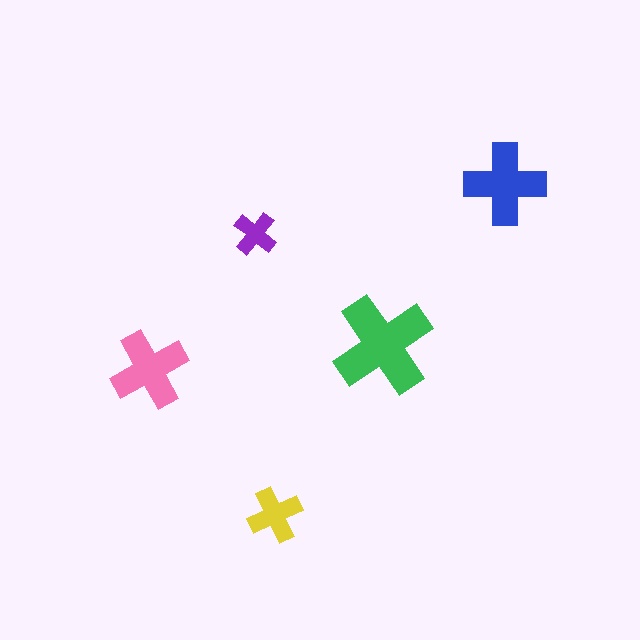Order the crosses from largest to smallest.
the green one, the blue one, the pink one, the yellow one, the purple one.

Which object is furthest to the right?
The blue cross is rightmost.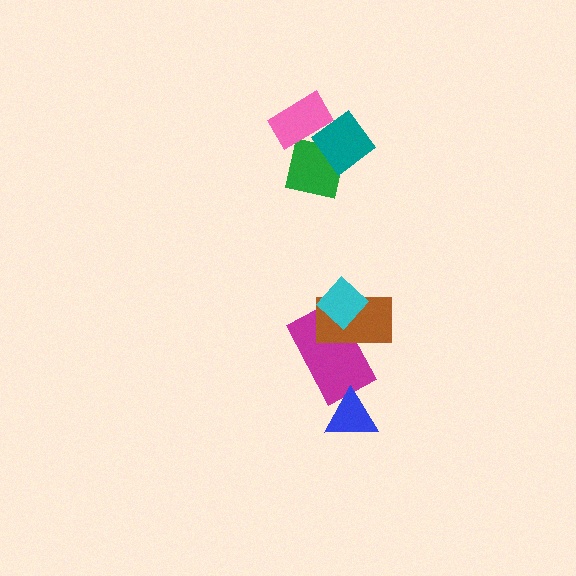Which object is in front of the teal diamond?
The pink rectangle is in front of the teal diamond.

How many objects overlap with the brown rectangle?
2 objects overlap with the brown rectangle.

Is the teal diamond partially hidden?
Yes, it is partially covered by another shape.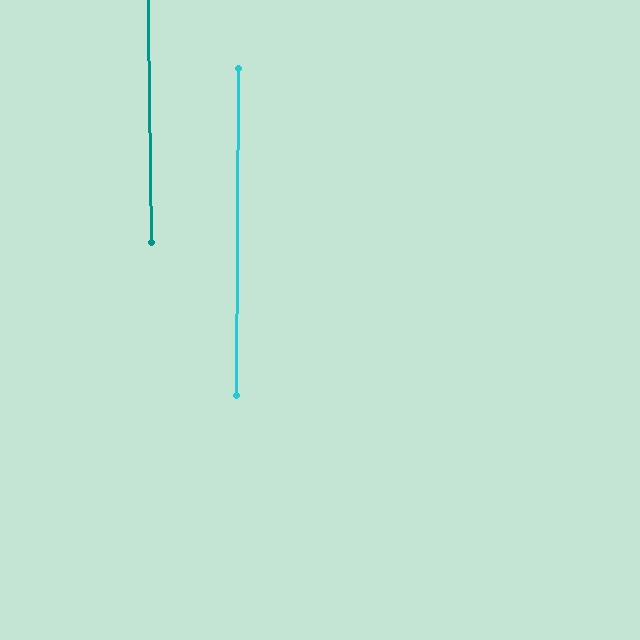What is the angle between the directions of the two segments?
Approximately 1 degree.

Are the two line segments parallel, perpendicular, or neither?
Parallel — their directions differ by only 1.2°.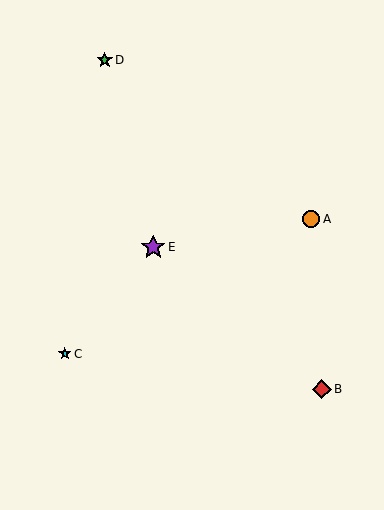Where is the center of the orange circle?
The center of the orange circle is at (311, 219).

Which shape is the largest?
The purple star (labeled E) is the largest.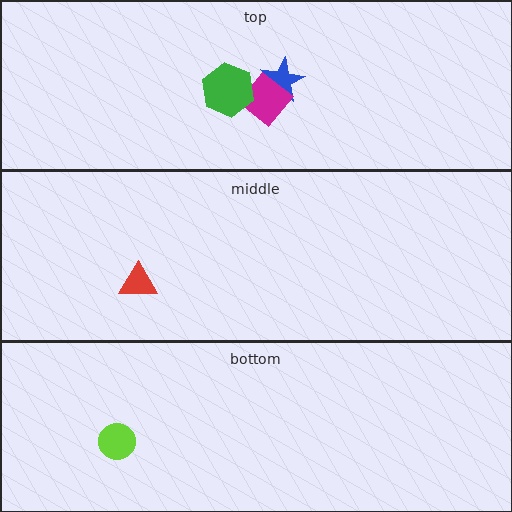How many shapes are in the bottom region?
1.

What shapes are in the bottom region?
The lime circle.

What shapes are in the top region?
The blue star, the magenta diamond, the green hexagon.